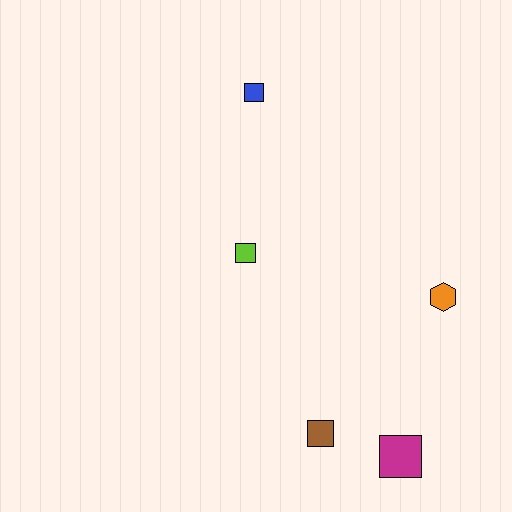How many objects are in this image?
There are 5 objects.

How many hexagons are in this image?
There is 1 hexagon.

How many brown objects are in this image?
There is 1 brown object.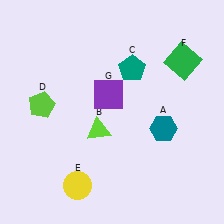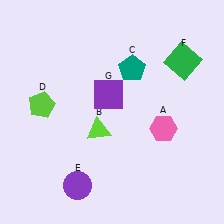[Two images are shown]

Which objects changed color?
A changed from teal to pink. E changed from yellow to purple.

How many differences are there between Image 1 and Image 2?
There are 2 differences between the two images.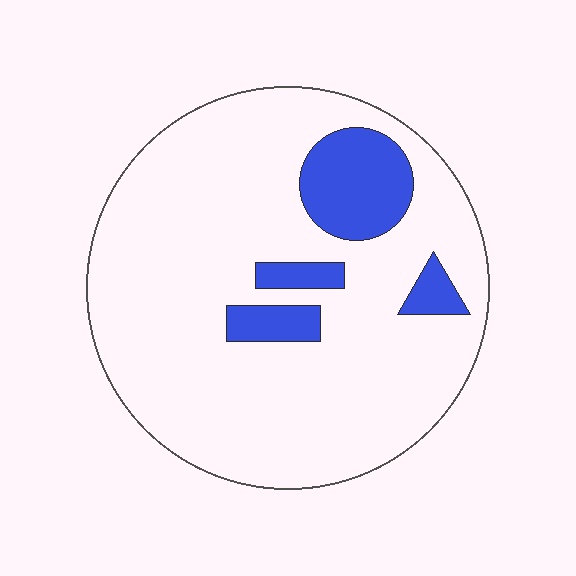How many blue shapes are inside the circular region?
4.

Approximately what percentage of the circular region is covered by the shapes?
Approximately 15%.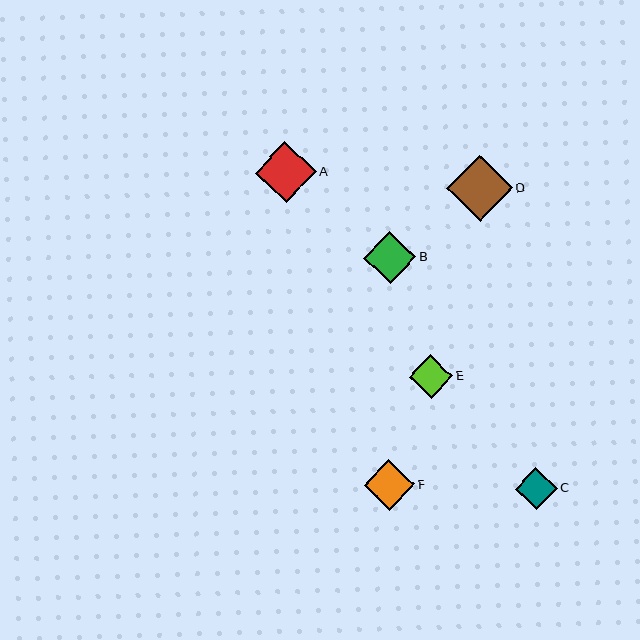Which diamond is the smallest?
Diamond C is the smallest with a size of approximately 42 pixels.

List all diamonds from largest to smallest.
From largest to smallest: D, A, B, F, E, C.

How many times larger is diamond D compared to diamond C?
Diamond D is approximately 1.6 times the size of diamond C.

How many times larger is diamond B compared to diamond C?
Diamond B is approximately 1.2 times the size of diamond C.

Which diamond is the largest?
Diamond D is the largest with a size of approximately 66 pixels.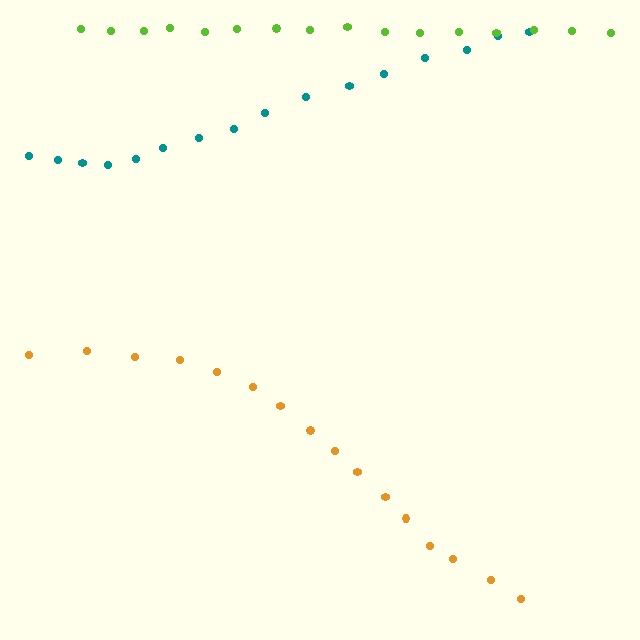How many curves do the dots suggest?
There are 3 distinct paths.